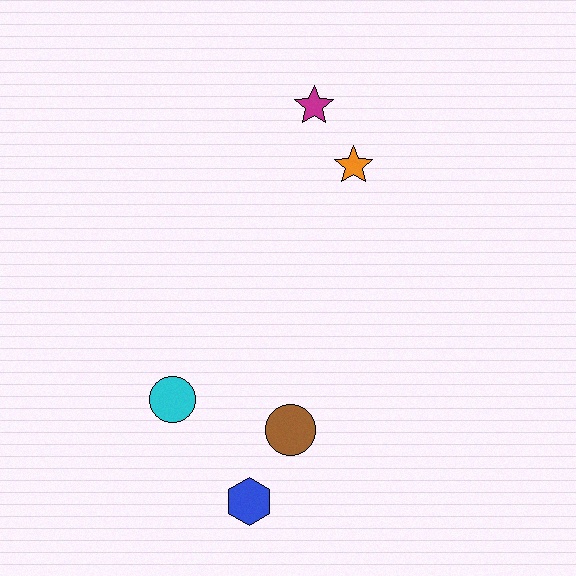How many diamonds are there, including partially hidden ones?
There are no diamonds.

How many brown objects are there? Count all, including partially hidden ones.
There is 1 brown object.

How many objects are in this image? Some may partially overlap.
There are 5 objects.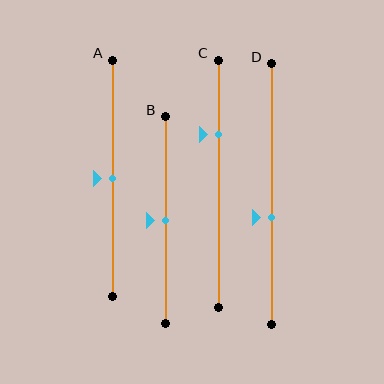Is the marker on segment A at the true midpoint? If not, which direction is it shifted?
Yes, the marker on segment A is at the true midpoint.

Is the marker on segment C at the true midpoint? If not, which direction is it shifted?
No, the marker on segment C is shifted upward by about 20% of the segment length.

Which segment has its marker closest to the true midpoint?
Segment A has its marker closest to the true midpoint.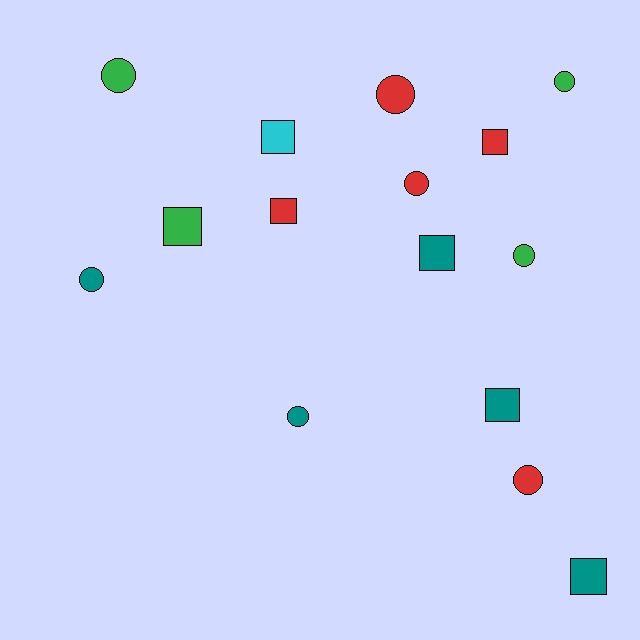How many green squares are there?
There is 1 green square.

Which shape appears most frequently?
Circle, with 8 objects.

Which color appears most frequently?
Red, with 5 objects.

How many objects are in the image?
There are 15 objects.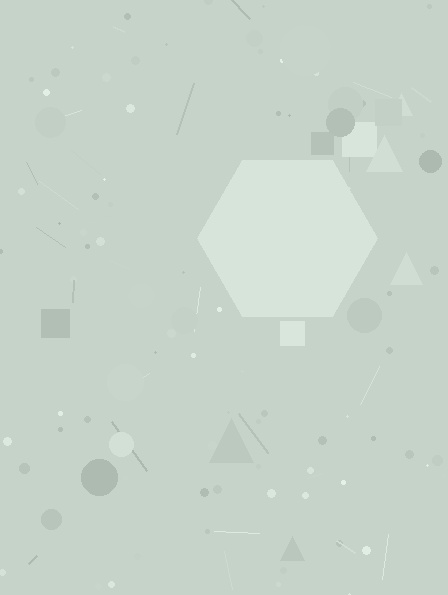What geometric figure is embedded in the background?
A hexagon is embedded in the background.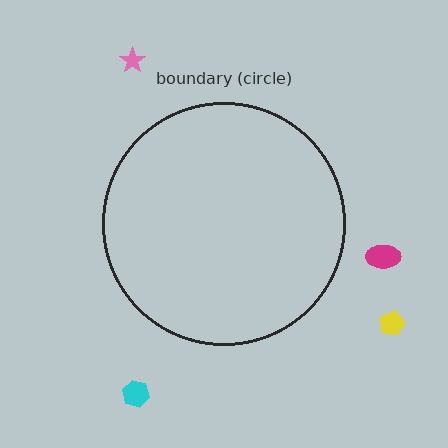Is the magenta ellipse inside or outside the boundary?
Outside.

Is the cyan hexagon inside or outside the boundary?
Outside.